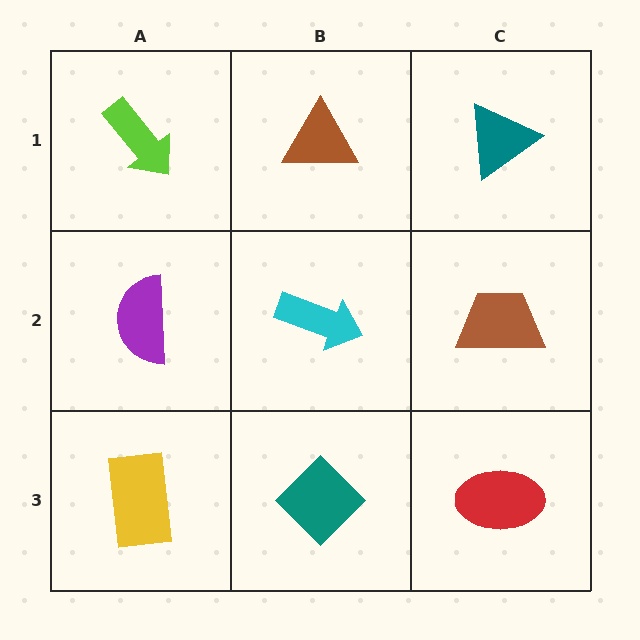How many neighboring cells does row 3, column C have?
2.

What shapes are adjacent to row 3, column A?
A purple semicircle (row 2, column A), a teal diamond (row 3, column B).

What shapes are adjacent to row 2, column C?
A teal triangle (row 1, column C), a red ellipse (row 3, column C), a cyan arrow (row 2, column B).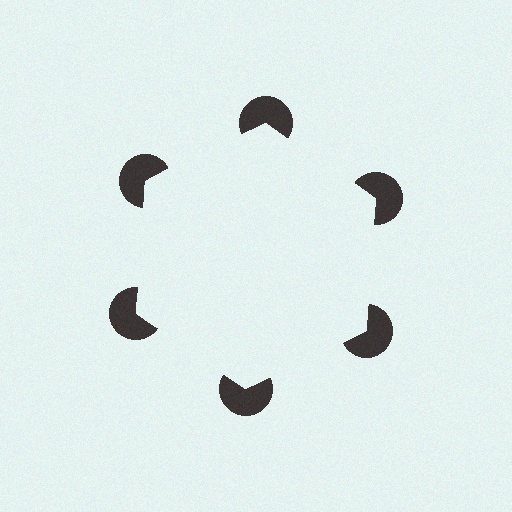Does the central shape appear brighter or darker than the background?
It typically appears slightly brighter than the background, even though no actual brightness change is drawn.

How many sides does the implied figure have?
6 sides.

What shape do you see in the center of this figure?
An illusory hexagon — its edges are inferred from the aligned wedge cuts in the pac-man discs, not physically drawn.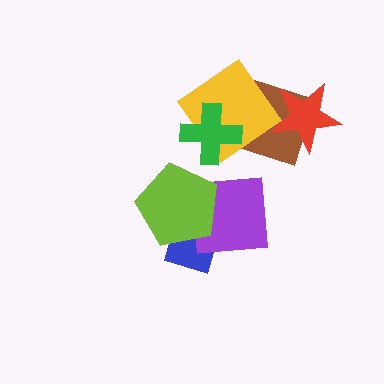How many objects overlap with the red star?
1 object overlaps with the red star.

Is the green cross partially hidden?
No, no other shape covers it.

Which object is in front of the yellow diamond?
The green cross is in front of the yellow diamond.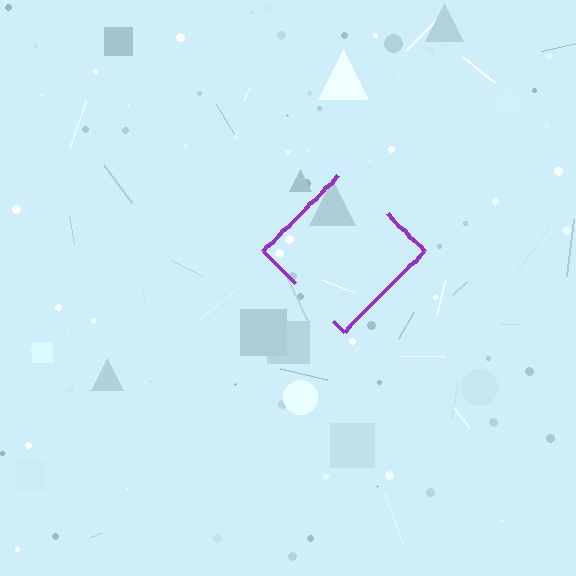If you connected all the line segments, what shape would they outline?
They would outline a diamond.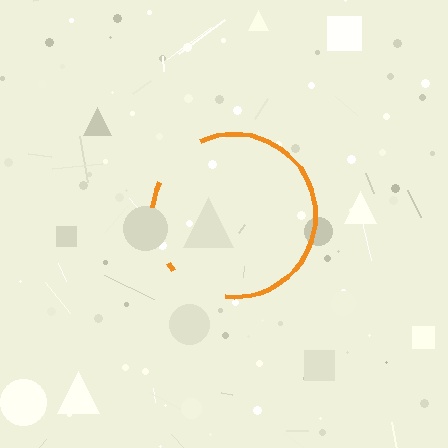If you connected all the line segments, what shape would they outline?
They would outline a circle.